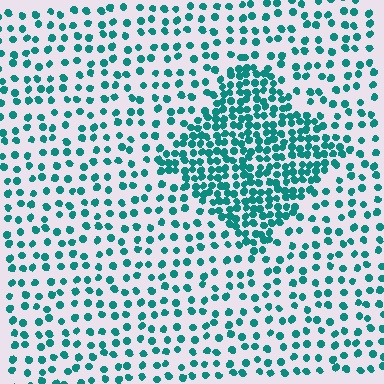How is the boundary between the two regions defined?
The boundary is defined by a change in element density (approximately 2.4x ratio). All elements are the same color, size, and shape.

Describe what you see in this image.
The image contains small teal elements arranged at two different densities. A diamond-shaped region is visible where the elements are more densely packed than the surrounding area.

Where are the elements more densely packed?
The elements are more densely packed inside the diamond boundary.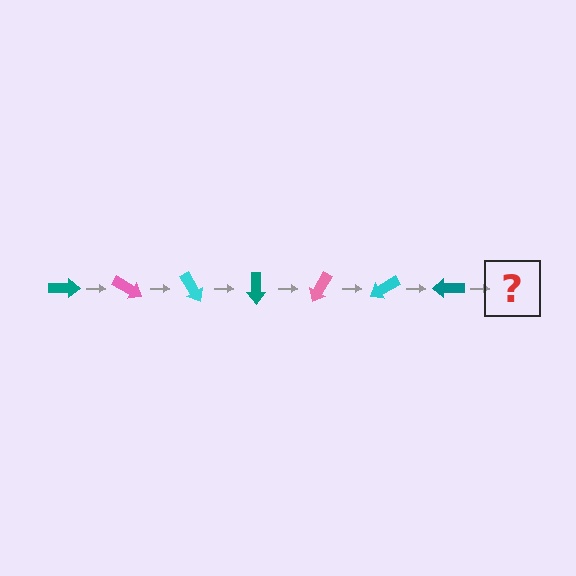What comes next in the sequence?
The next element should be a pink arrow, rotated 210 degrees from the start.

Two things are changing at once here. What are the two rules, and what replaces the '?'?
The two rules are that it rotates 30 degrees each step and the color cycles through teal, pink, and cyan. The '?' should be a pink arrow, rotated 210 degrees from the start.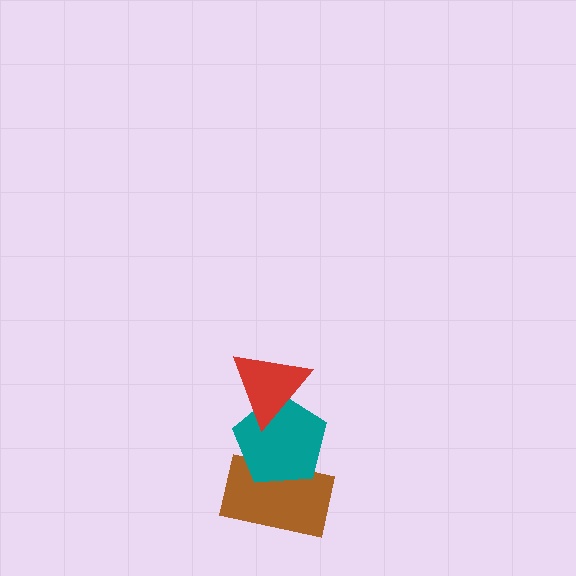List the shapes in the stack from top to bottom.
From top to bottom: the red triangle, the teal pentagon, the brown rectangle.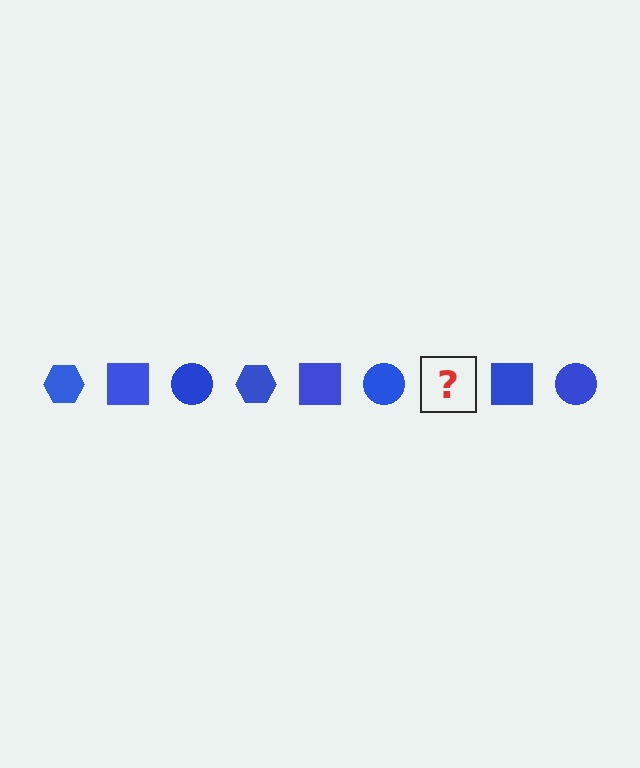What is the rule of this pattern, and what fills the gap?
The rule is that the pattern cycles through hexagon, square, circle shapes in blue. The gap should be filled with a blue hexagon.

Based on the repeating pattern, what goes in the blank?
The blank should be a blue hexagon.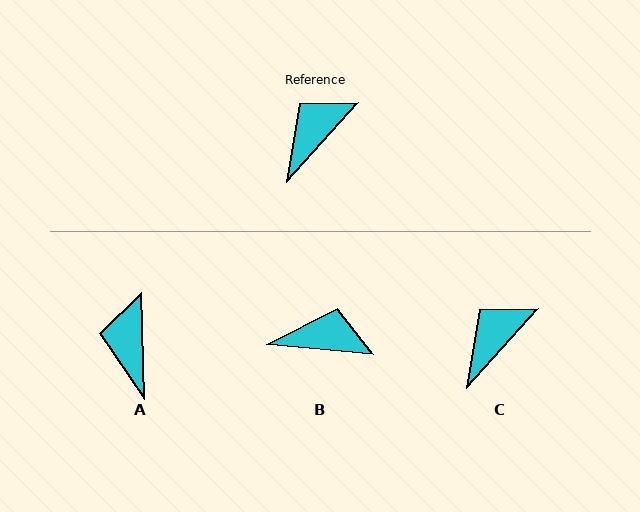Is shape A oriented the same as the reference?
No, it is off by about 43 degrees.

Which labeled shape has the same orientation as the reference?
C.